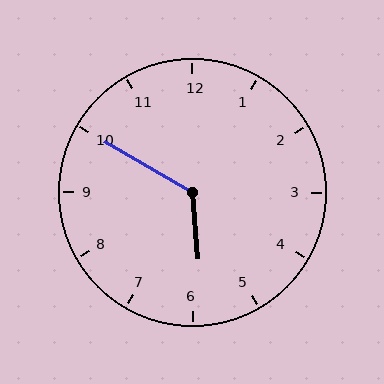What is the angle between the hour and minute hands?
Approximately 125 degrees.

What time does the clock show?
5:50.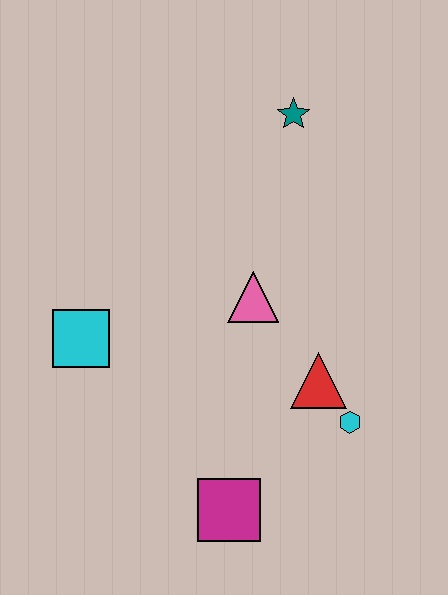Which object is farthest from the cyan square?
The teal star is farthest from the cyan square.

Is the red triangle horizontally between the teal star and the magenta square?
No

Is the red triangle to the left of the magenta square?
No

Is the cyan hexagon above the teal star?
No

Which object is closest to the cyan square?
The pink triangle is closest to the cyan square.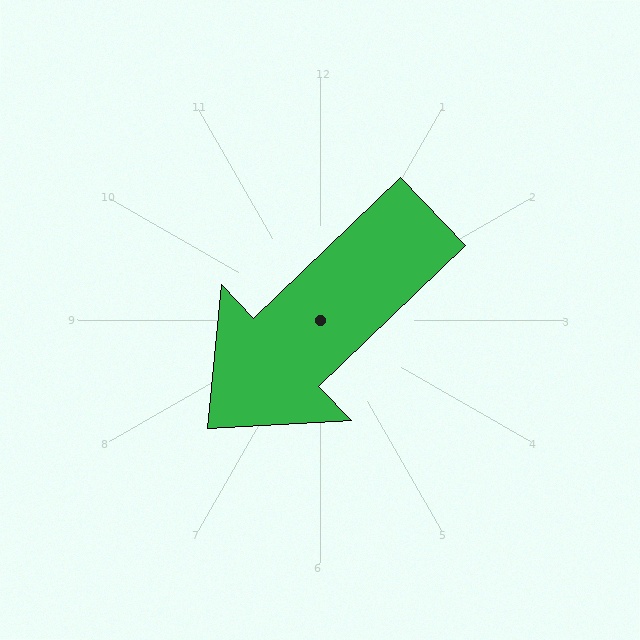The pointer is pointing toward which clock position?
Roughly 8 o'clock.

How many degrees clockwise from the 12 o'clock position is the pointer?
Approximately 226 degrees.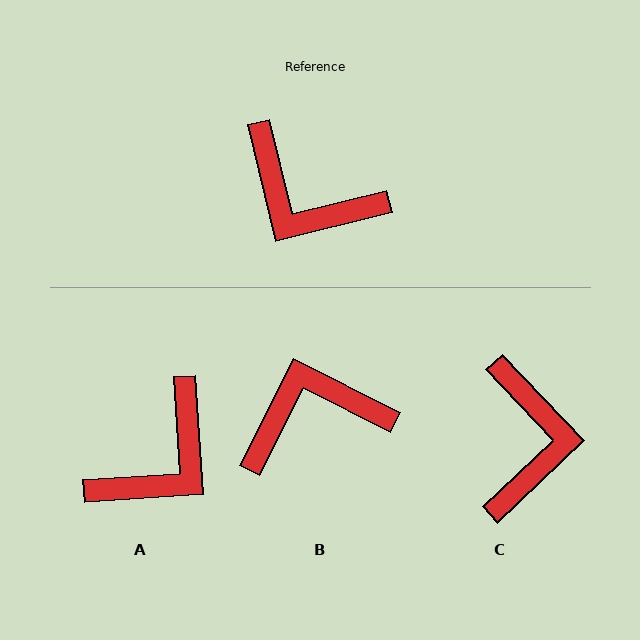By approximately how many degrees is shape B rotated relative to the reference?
Approximately 130 degrees clockwise.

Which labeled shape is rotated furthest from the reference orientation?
B, about 130 degrees away.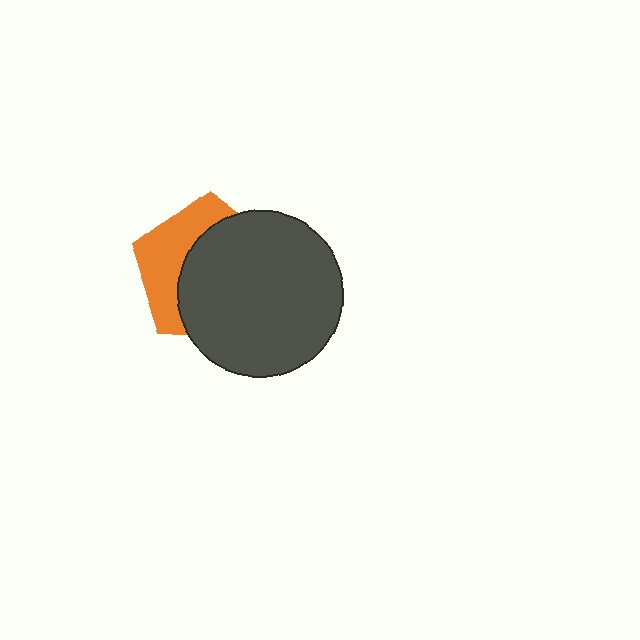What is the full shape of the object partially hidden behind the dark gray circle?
The partially hidden object is an orange pentagon.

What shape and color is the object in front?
The object in front is a dark gray circle.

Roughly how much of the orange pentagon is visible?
A small part of it is visible (roughly 37%).